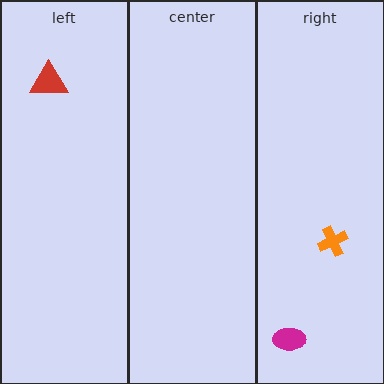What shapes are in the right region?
The orange cross, the magenta ellipse.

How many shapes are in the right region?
2.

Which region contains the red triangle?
The left region.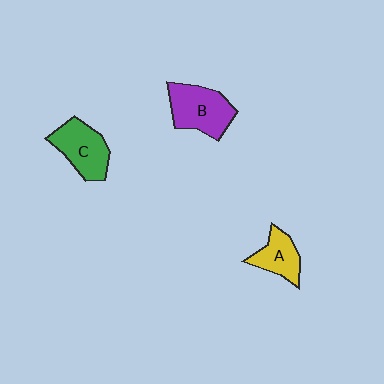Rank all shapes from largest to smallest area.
From largest to smallest: B (purple), C (green), A (yellow).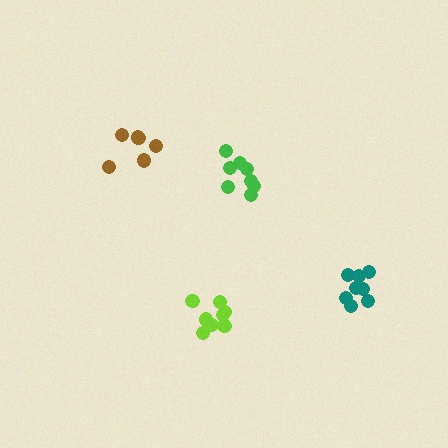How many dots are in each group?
Group 1: 8 dots, Group 2: 6 dots, Group 3: 8 dots, Group 4: 8 dots (30 total).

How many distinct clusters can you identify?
There are 4 distinct clusters.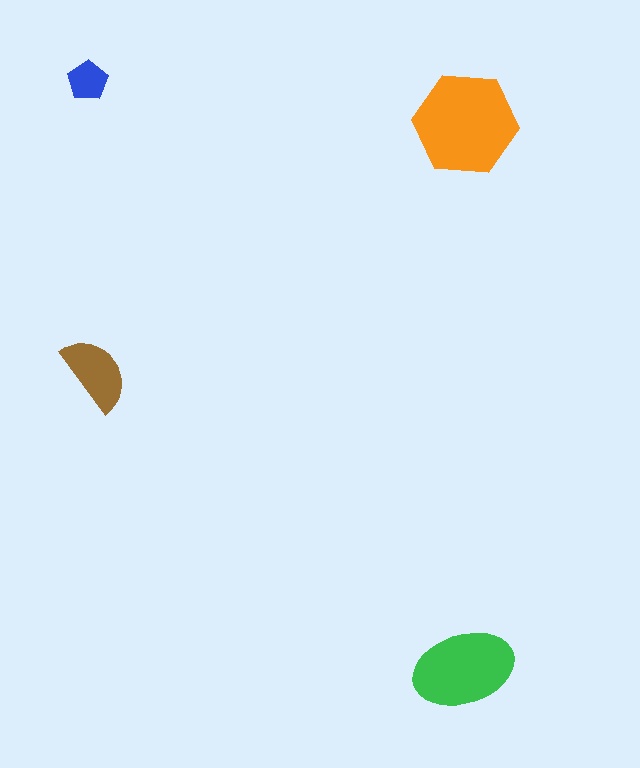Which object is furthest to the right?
The orange hexagon is rightmost.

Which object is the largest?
The orange hexagon.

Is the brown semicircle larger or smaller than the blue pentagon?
Larger.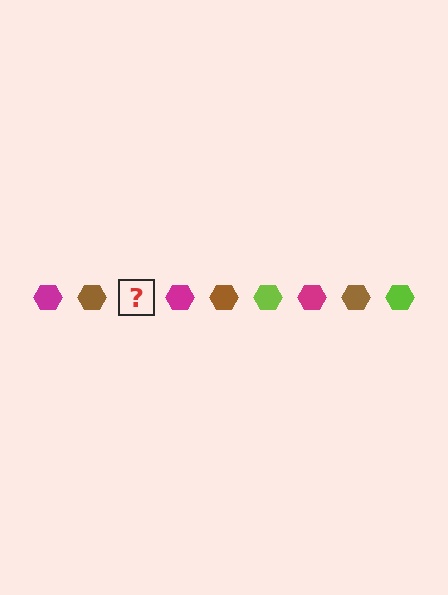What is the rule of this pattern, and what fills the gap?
The rule is that the pattern cycles through magenta, brown, lime hexagons. The gap should be filled with a lime hexagon.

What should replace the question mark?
The question mark should be replaced with a lime hexagon.